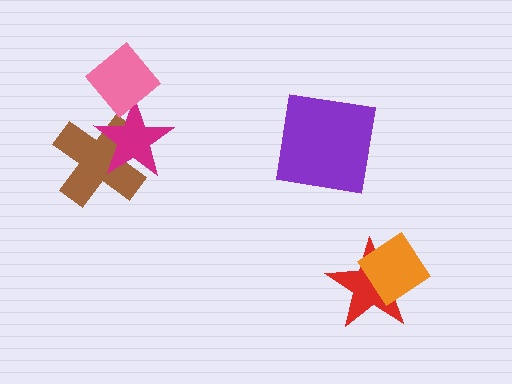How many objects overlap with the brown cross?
1 object overlaps with the brown cross.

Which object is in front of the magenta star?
The pink diamond is in front of the magenta star.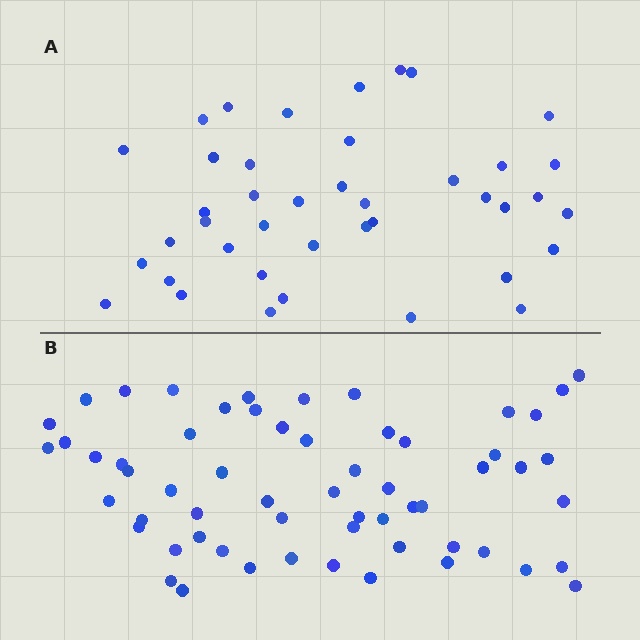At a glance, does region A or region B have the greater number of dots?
Region B (the bottom region) has more dots.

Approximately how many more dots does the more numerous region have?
Region B has approximately 20 more dots than region A.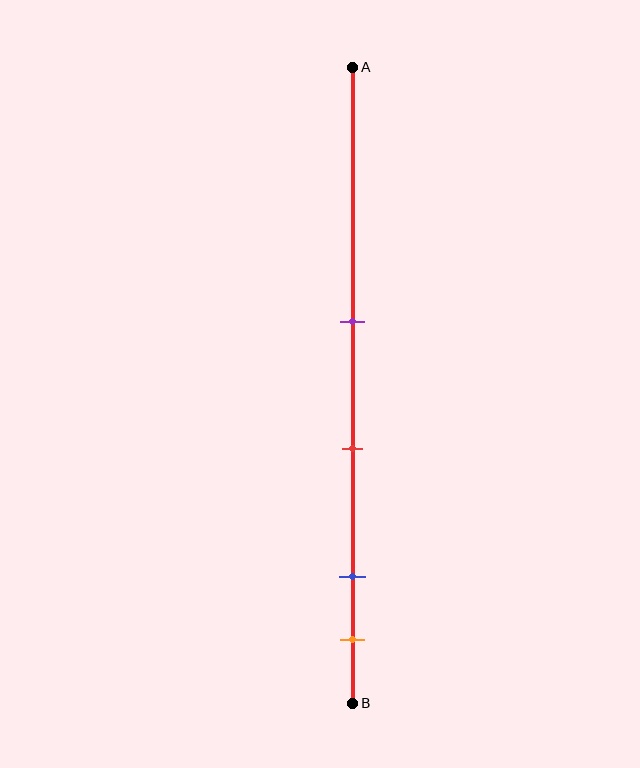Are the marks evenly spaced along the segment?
No, the marks are not evenly spaced.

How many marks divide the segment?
There are 4 marks dividing the segment.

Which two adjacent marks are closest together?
The blue and orange marks are the closest adjacent pair.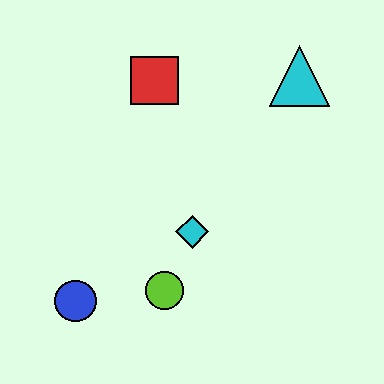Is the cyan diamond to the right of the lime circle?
Yes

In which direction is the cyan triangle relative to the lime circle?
The cyan triangle is above the lime circle.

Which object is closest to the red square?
The cyan triangle is closest to the red square.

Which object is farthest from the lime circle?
The cyan triangle is farthest from the lime circle.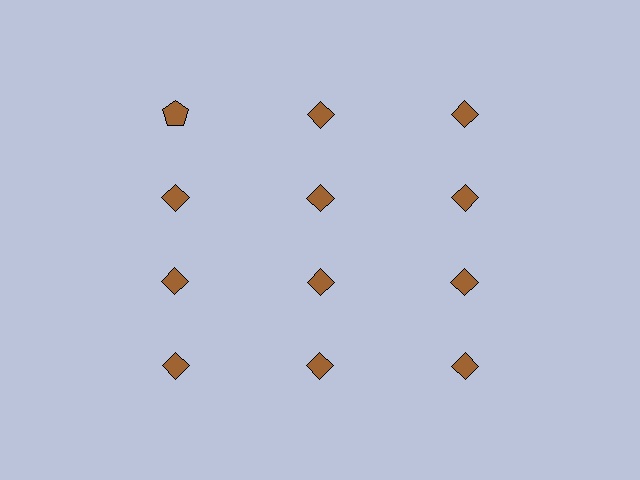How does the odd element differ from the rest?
It has a different shape: pentagon instead of diamond.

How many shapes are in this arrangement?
There are 12 shapes arranged in a grid pattern.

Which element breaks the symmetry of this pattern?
The brown pentagon in the top row, leftmost column breaks the symmetry. All other shapes are brown diamonds.